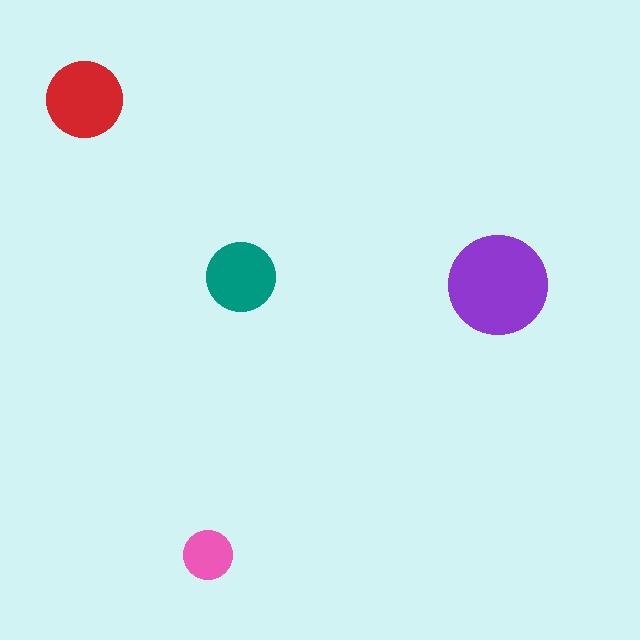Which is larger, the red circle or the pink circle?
The red one.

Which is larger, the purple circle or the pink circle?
The purple one.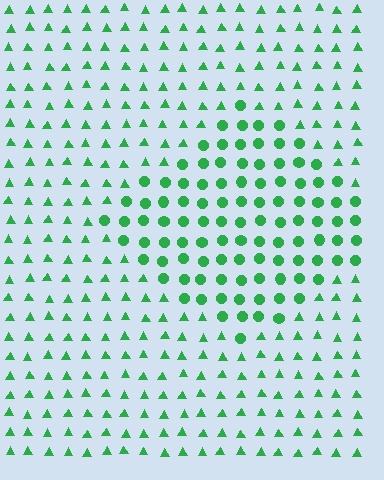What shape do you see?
I see a diamond.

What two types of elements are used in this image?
The image uses circles inside the diamond region and triangles outside it.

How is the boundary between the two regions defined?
The boundary is defined by a change in element shape: circles inside vs. triangles outside. All elements share the same color and spacing.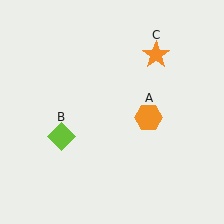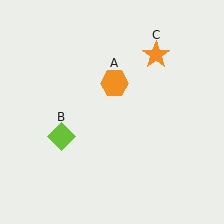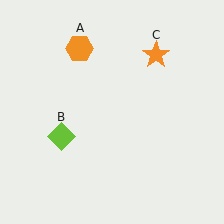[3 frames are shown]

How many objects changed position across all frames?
1 object changed position: orange hexagon (object A).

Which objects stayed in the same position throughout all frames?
Lime diamond (object B) and orange star (object C) remained stationary.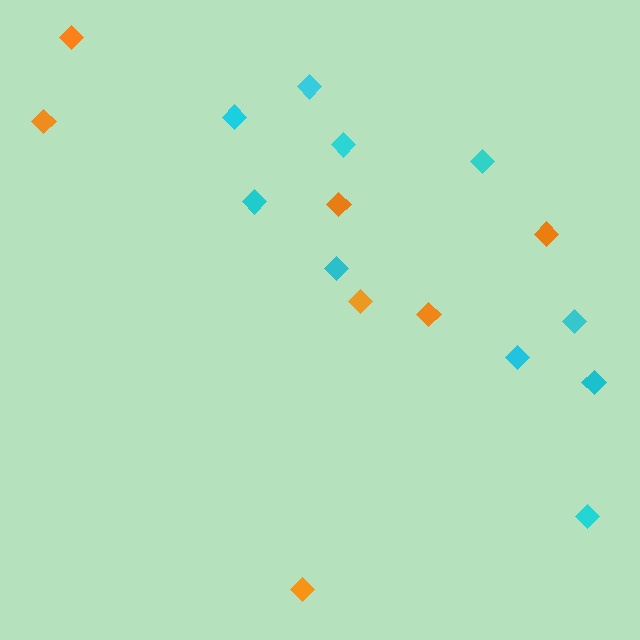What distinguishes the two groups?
There are 2 groups: one group of cyan diamonds (10) and one group of orange diamonds (7).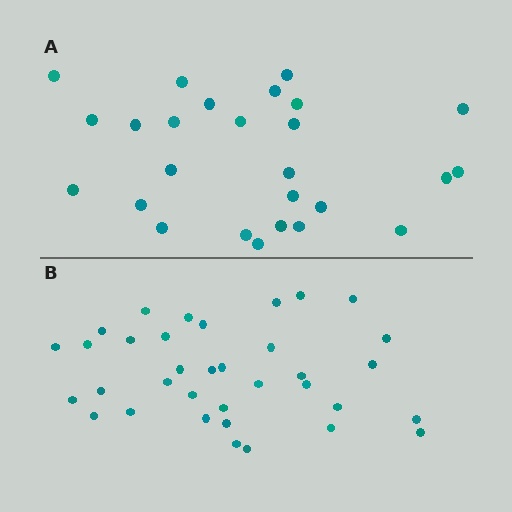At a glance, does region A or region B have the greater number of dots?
Region B (the bottom region) has more dots.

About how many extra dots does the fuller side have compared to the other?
Region B has roughly 8 or so more dots than region A.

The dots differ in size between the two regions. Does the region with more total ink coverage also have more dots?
No. Region A has more total ink coverage because its dots are larger, but region B actually contains more individual dots. Total area can be misleading — the number of items is what matters here.